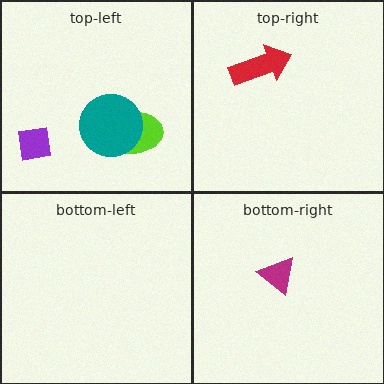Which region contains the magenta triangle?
The bottom-right region.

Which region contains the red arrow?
The top-right region.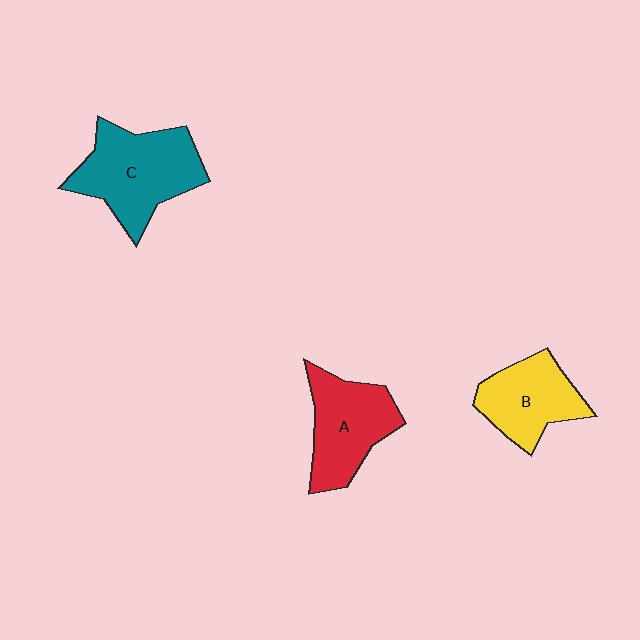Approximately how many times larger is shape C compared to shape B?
Approximately 1.4 times.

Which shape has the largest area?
Shape C (teal).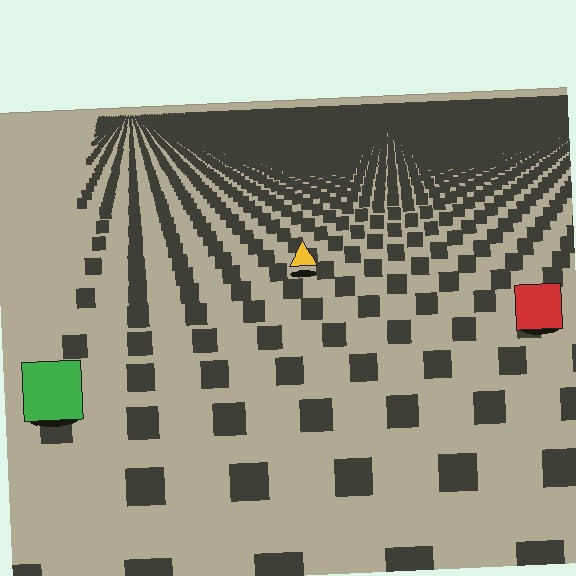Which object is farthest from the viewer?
The yellow triangle is farthest from the viewer. It appears smaller and the ground texture around it is denser.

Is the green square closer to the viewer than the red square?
Yes. The green square is closer — you can tell from the texture gradient: the ground texture is coarser near it.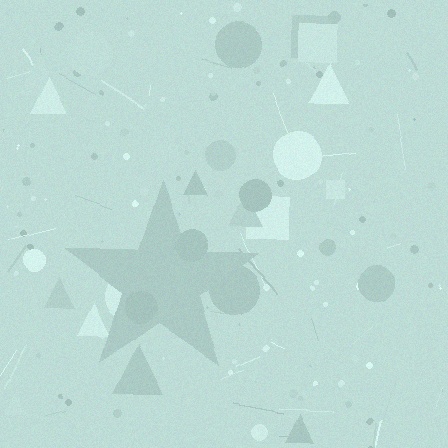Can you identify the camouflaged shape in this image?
The camouflaged shape is a star.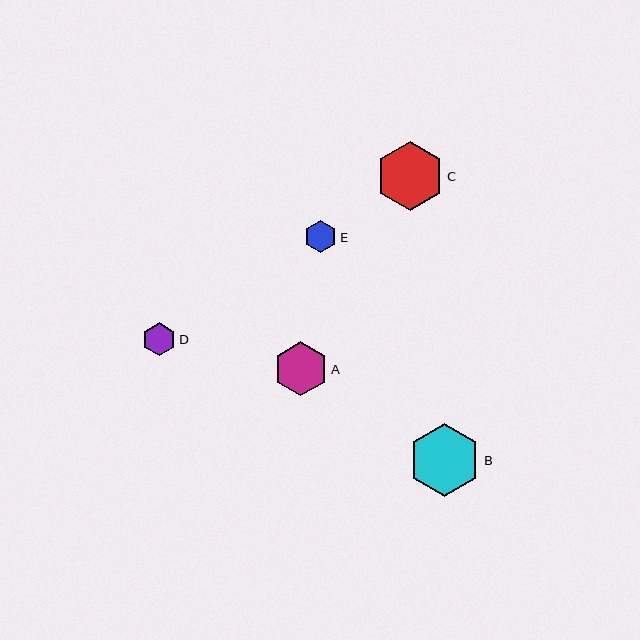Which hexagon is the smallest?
Hexagon E is the smallest with a size of approximately 32 pixels.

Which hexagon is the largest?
Hexagon B is the largest with a size of approximately 73 pixels.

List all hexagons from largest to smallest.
From largest to smallest: B, C, A, D, E.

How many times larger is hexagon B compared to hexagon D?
Hexagon B is approximately 2.2 times the size of hexagon D.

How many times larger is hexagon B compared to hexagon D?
Hexagon B is approximately 2.2 times the size of hexagon D.